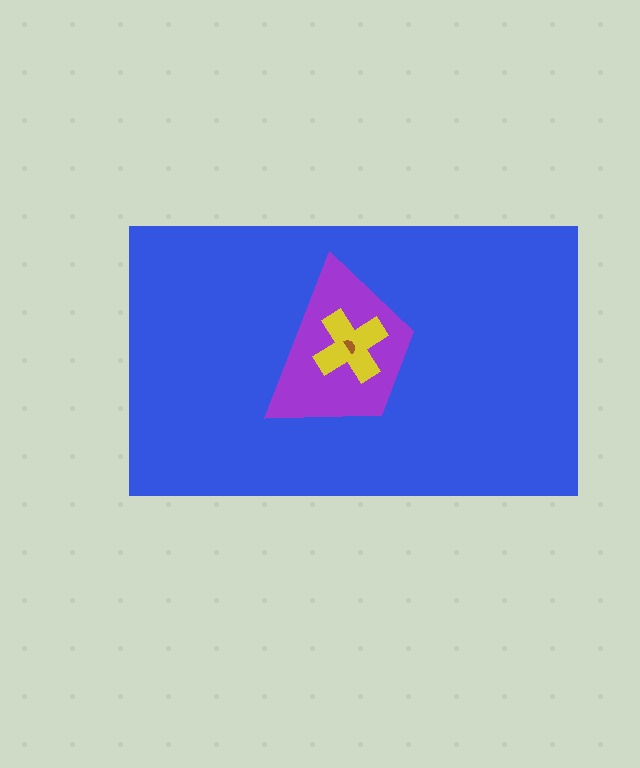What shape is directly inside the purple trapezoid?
The yellow cross.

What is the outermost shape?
The blue rectangle.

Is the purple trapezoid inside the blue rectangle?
Yes.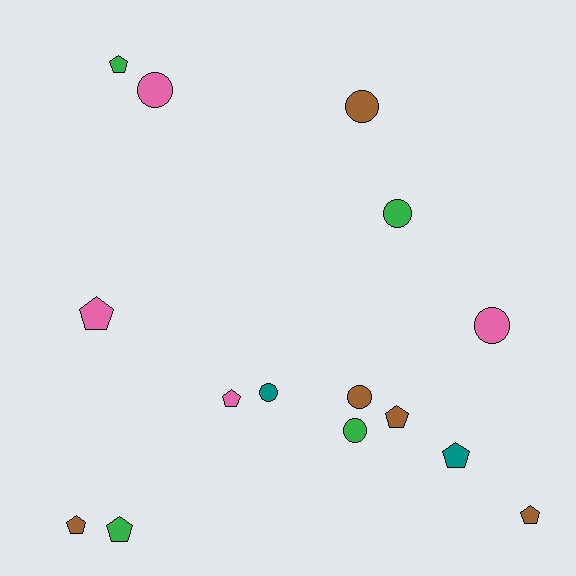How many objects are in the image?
There are 15 objects.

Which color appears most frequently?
Brown, with 5 objects.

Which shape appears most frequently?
Pentagon, with 8 objects.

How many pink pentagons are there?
There are 2 pink pentagons.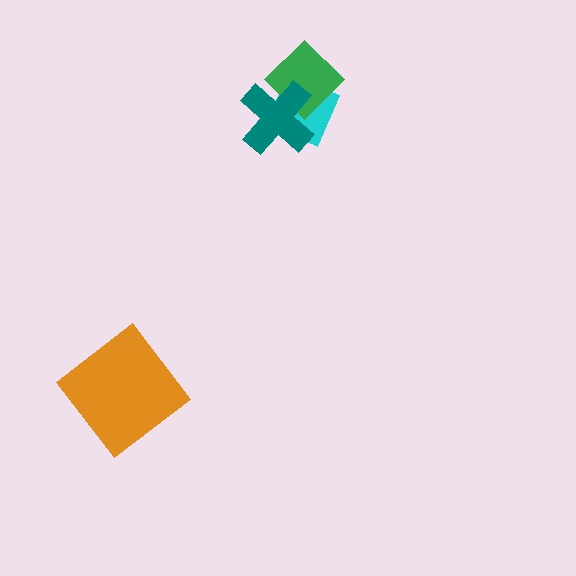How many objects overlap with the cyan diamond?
2 objects overlap with the cyan diamond.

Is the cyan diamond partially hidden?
Yes, it is partially covered by another shape.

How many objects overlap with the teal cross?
2 objects overlap with the teal cross.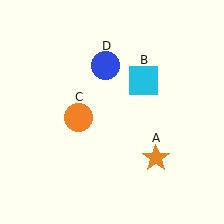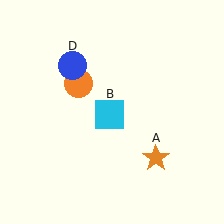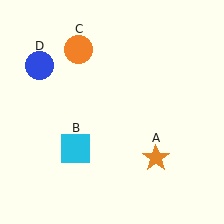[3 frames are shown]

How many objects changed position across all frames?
3 objects changed position: cyan square (object B), orange circle (object C), blue circle (object D).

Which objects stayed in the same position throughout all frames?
Orange star (object A) remained stationary.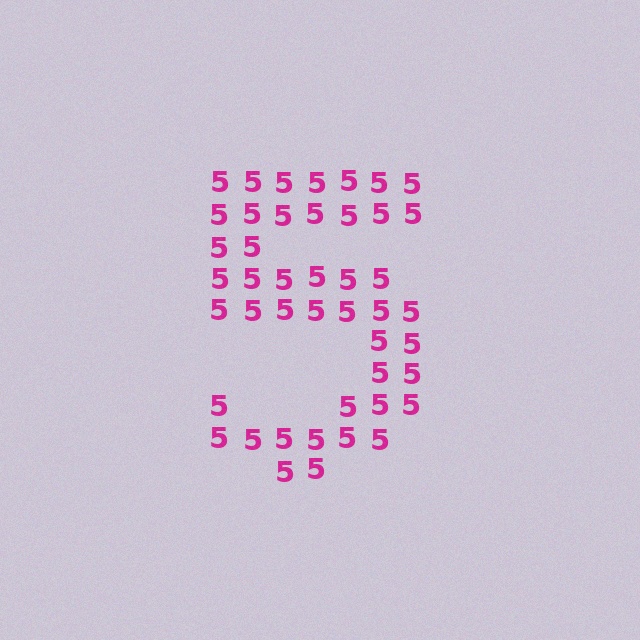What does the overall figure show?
The overall figure shows the digit 5.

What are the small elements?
The small elements are digit 5's.